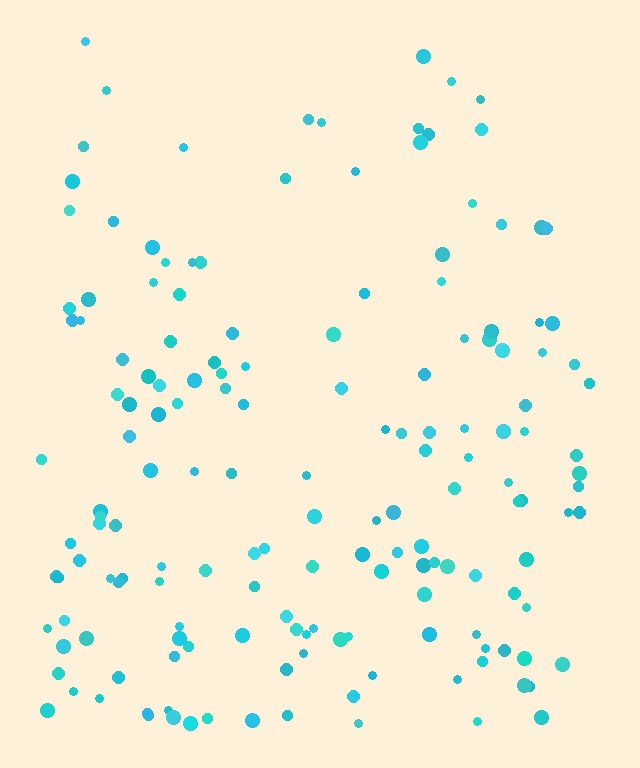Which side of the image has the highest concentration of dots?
The bottom.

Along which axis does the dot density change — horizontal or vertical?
Vertical.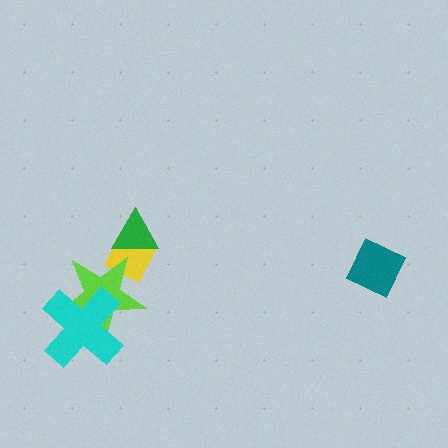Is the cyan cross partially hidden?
No, no other shape covers it.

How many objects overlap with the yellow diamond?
2 objects overlap with the yellow diamond.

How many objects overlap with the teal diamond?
0 objects overlap with the teal diamond.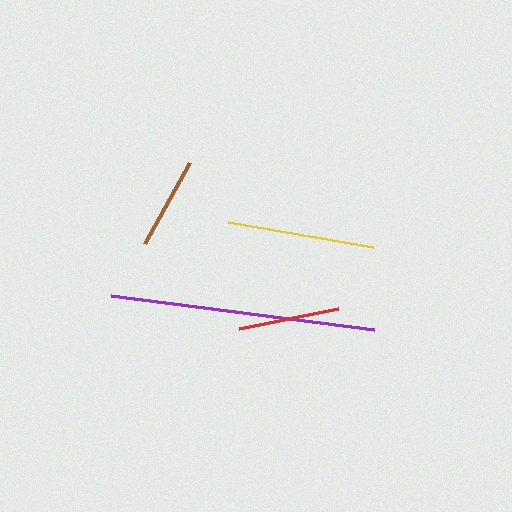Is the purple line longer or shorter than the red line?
The purple line is longer than the red line.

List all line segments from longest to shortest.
From longest to shortest: purple, yellow, red, brown.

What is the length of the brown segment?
The brown segment is approximately 93 pixels long.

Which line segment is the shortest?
The brown line is the shortest at approximately 93 pixels.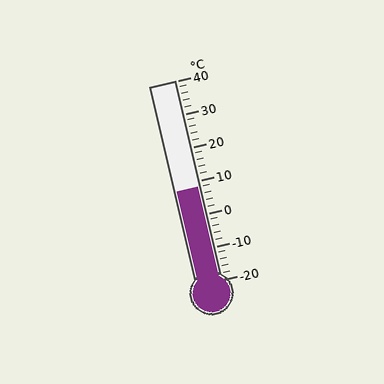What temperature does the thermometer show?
The thermometer shows approximately 8°C.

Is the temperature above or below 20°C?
The temperature is below 20°C.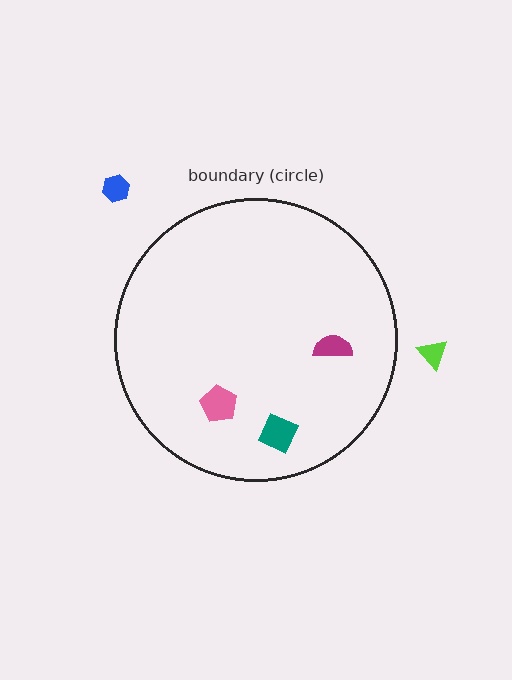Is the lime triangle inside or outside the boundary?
Outside.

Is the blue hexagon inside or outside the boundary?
Outside.